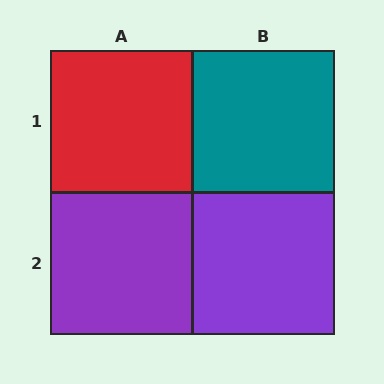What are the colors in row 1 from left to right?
Red, teal.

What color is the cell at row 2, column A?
Purple.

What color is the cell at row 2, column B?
Purple.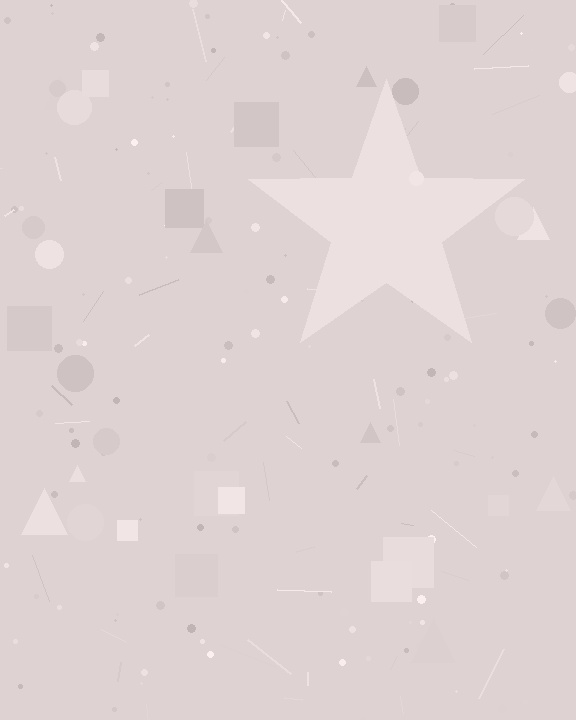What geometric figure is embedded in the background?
A star is embedded in the background.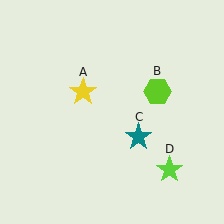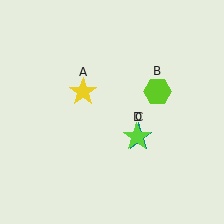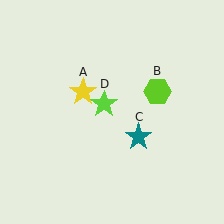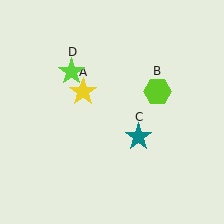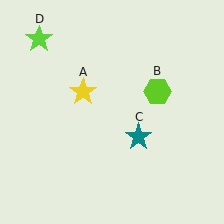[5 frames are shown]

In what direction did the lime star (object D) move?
The lime star (object D) moved up and to the left.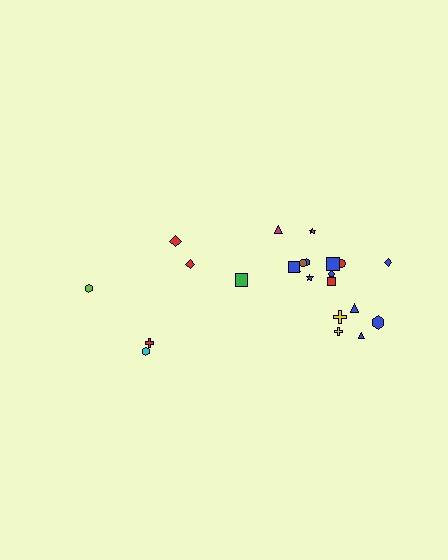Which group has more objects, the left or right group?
The right group.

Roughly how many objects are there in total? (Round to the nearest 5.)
Roughly 25 objects in total.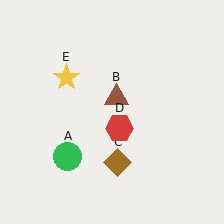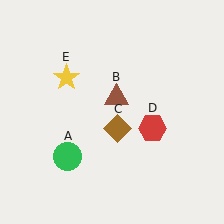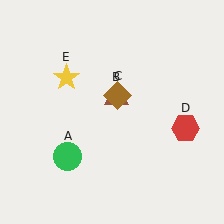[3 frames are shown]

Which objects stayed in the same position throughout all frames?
Green circle (object A) and brown triangle (object B) and yellow star (object E) remained stationary.